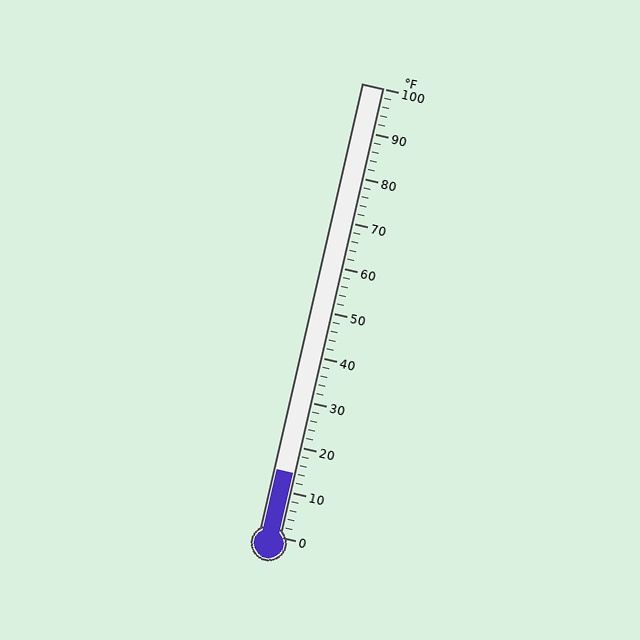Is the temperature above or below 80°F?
The temperature is below 80°F.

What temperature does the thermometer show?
The thermometer shows approximately 14°F.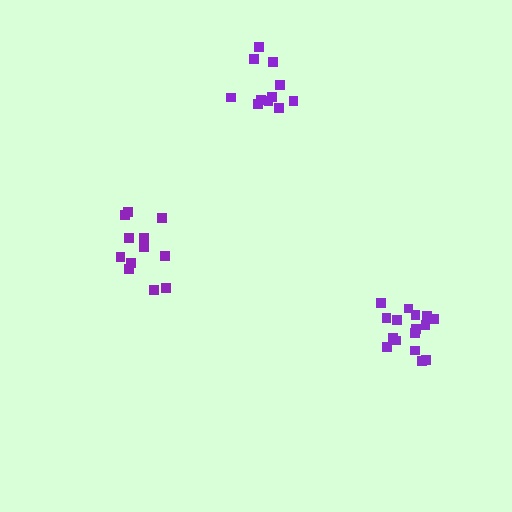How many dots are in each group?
Group 1: 12 dots, Group 2: 11 dots, Group 3: 16 dots (39 total).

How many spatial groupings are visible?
There are 3 spatial groupings.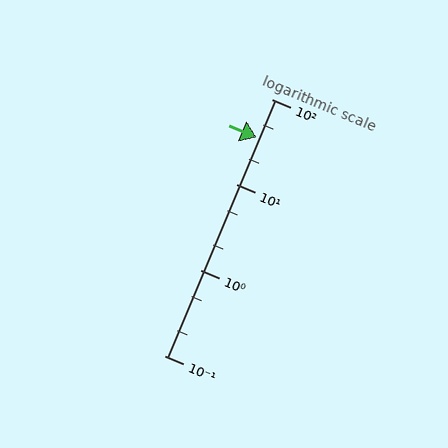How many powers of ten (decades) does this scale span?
The scale spans 3 decades, from 0.1 to 100.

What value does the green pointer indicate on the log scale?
The pointer indicates approximately 36.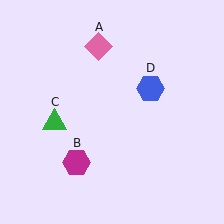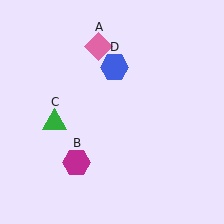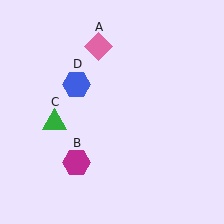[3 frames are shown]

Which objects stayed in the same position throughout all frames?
Pink diamond (object A) and magenta hexagon (object B) and green triangle (object C) remained stationary.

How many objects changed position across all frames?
1 object changed position: blue hexagon (object D).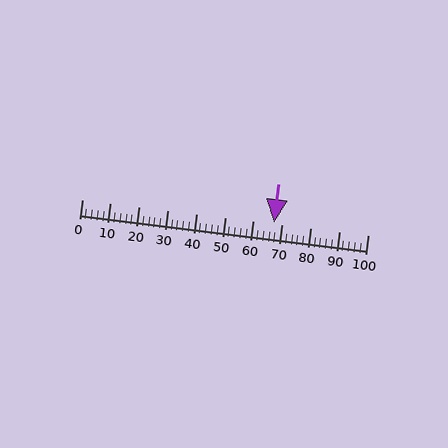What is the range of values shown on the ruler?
The ruler shows values from 0 to 100.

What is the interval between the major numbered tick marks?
The major tick marks are spaced 10 units apart.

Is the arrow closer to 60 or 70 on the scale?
The arrow is closer to 70.